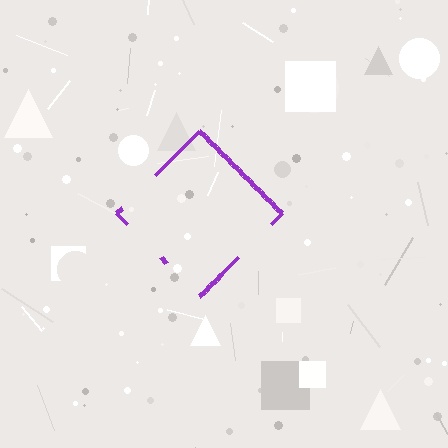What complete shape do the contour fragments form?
The contour fragments form a diamond.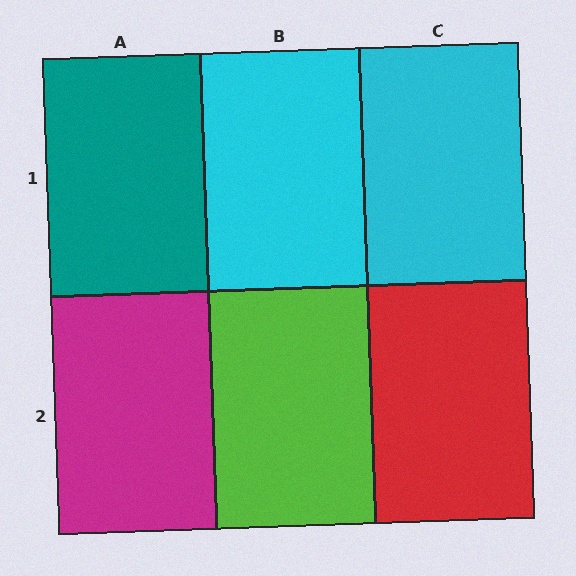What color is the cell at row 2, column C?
Red.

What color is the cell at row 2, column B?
Lime.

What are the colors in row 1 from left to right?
Teal, cyan, cyan.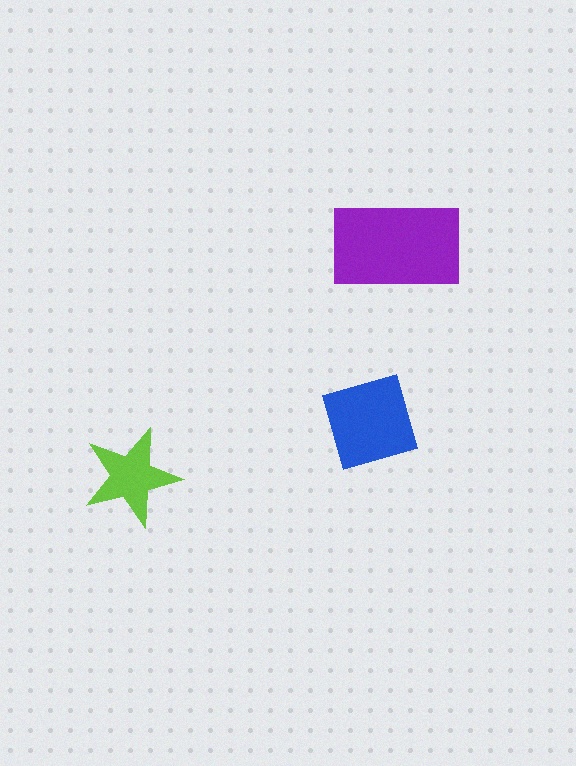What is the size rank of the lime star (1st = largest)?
3rd.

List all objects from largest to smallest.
The purple rectangle, the blue diamond, the lime star.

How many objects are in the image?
There are 3 objects in the image.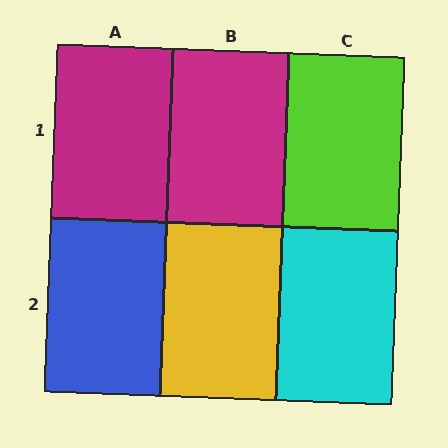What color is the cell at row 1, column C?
Lime.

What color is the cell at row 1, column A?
Magenta.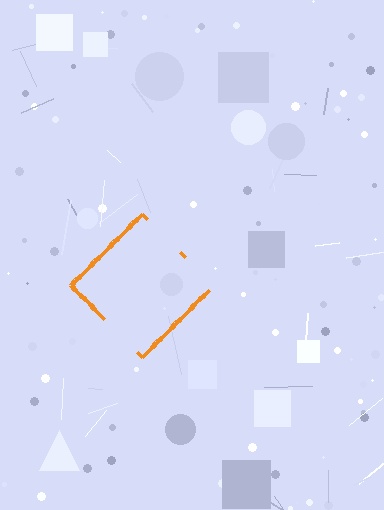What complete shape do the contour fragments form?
The contour fragments form a diamond.